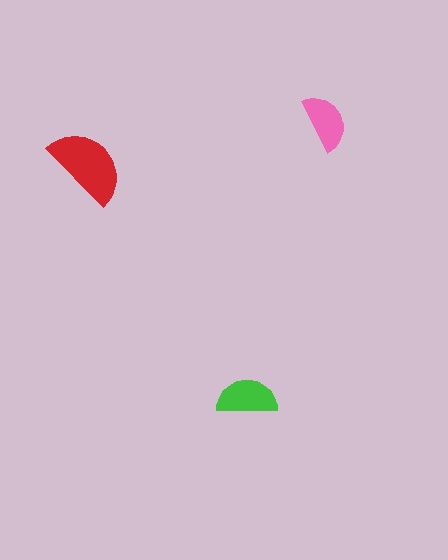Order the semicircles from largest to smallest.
the red one, the green one, the pink one.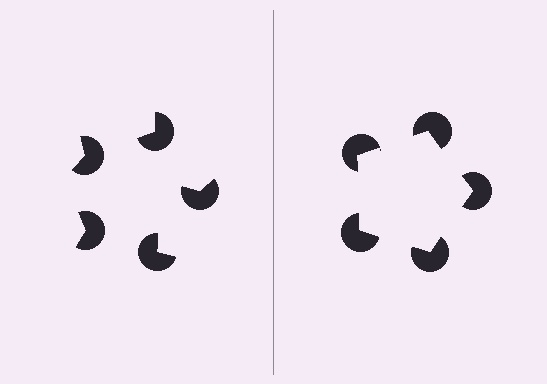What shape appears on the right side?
An illusory pentagon.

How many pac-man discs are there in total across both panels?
10 — 5 on each side.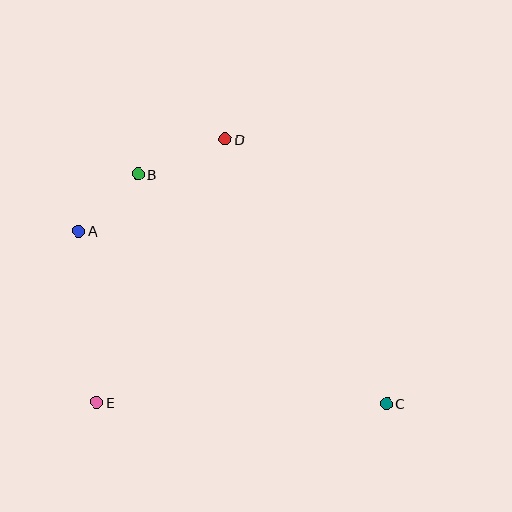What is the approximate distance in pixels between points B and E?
The distance between B and E is approximately 232 pixels.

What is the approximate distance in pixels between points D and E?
The distance between D and E is approximately 293 pixels.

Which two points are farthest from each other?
Points A and C are farthest from each other.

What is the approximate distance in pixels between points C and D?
The distance between C and D is approximately 309 pixels.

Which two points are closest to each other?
Points A and B are closest to each other.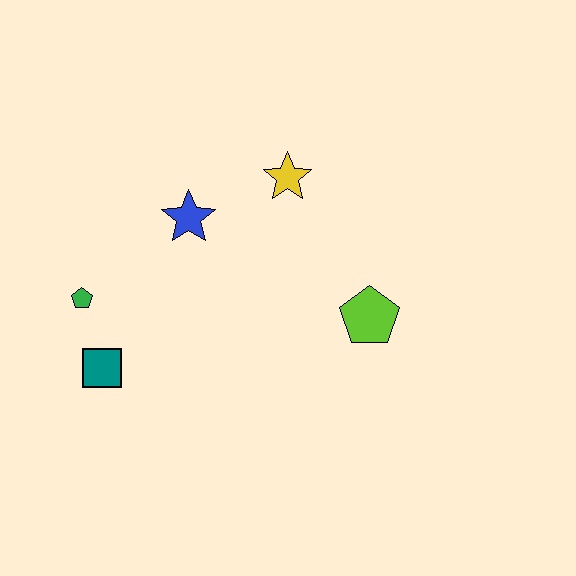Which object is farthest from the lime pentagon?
The green pentagon is farthest from the lime pentagon.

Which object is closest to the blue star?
The yellow star is closest to the blue star.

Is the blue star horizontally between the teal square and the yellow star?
Yes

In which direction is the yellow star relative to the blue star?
The yellow star is to the right of the blue star.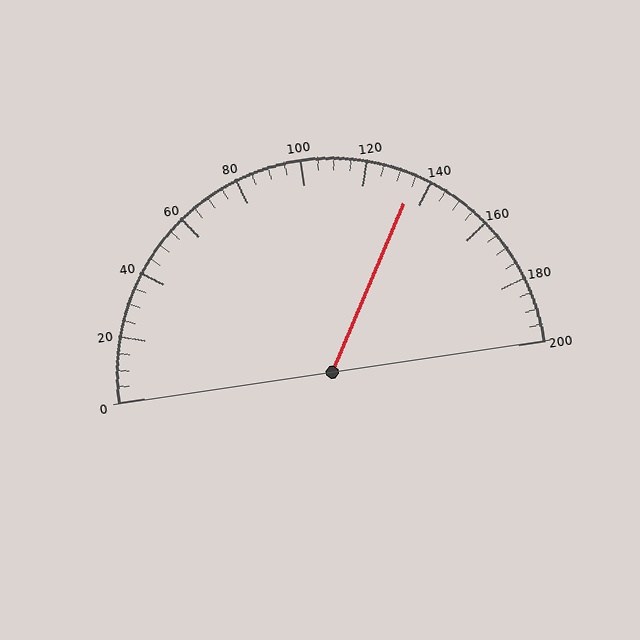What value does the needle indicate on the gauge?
The needle indicates approximately 135.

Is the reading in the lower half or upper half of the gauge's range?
The reading is in the upper half of the range (0 to 200).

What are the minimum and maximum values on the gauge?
The gauge ranges from 0 to 200.